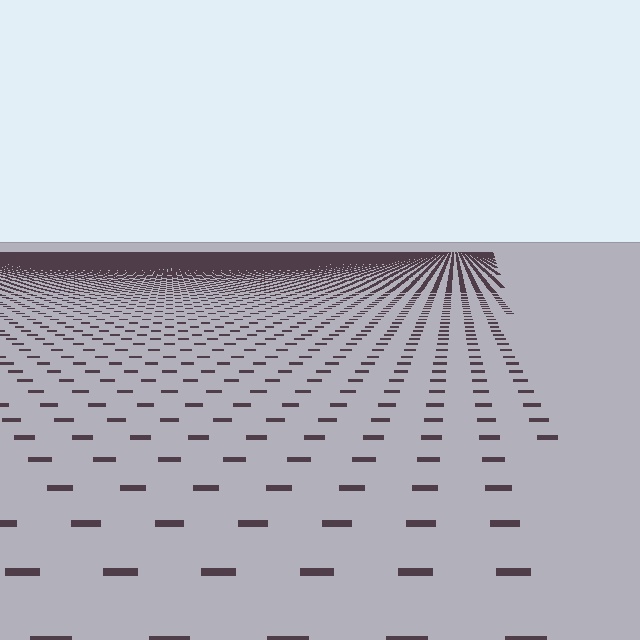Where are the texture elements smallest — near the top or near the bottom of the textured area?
Near the top.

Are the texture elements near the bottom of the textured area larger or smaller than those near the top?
Larger. Near the bottom, elements are closer to the viewer and appear at a bigger on-screen size.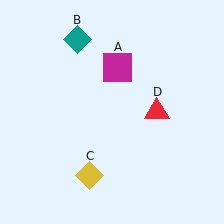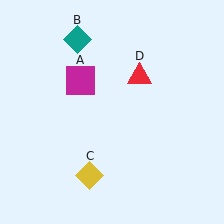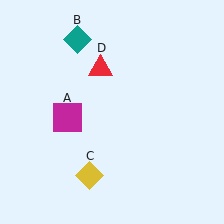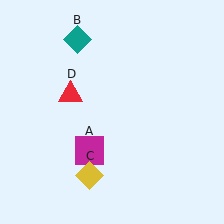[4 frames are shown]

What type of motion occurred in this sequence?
The magenta square (object A), red triangle (object D) rotated counterclockwise around the center of the scene.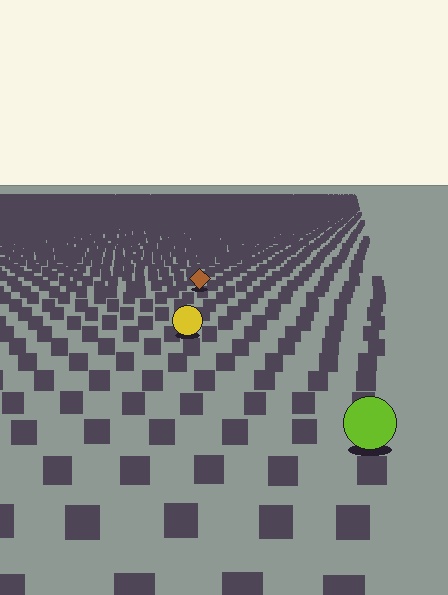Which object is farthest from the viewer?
The brown diamond is farthest from the viewer. It appears smaller and the ground texture around it is denser.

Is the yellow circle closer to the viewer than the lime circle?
No. The lime circle is closer — you can tell from the texture gradient: the ground texture is coarser near it.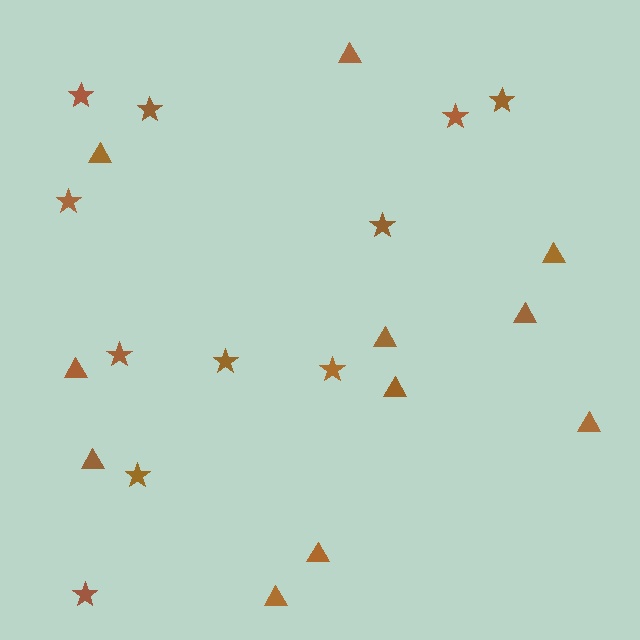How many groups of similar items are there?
There are 2 groups: one group of triangles (11) and one group of stars (11).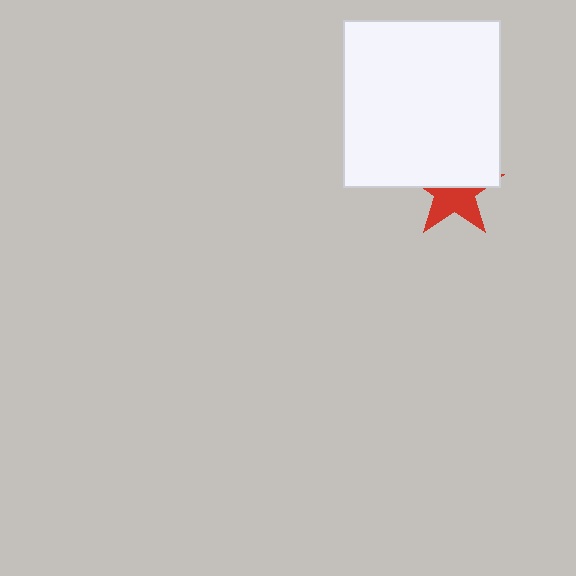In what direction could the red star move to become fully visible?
The red star could move down. That would shift it out from behind the white rectangle entirely.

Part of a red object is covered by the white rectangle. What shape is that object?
It is a star.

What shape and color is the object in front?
The object in front is a white rectangle.